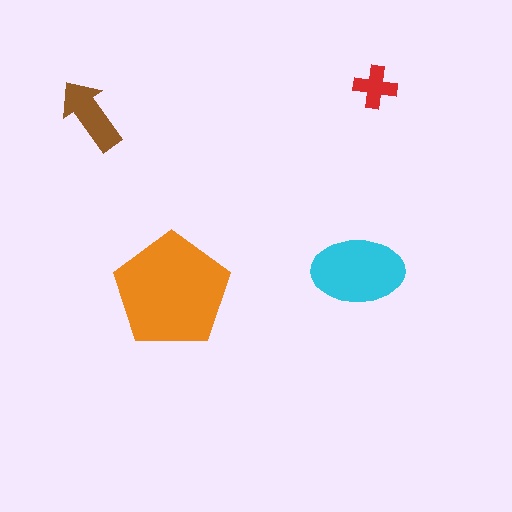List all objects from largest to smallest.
The orange pentagon, the cyan ellipse, the brown arrow, the red cross.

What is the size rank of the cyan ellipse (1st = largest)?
2nd.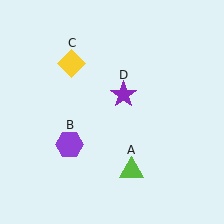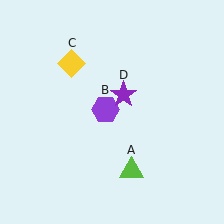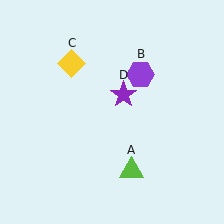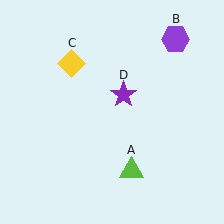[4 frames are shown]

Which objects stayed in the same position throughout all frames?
Lime triangle (object A) and yellow diamond (object C) and purple star (object D) remained stationary.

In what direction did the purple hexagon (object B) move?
The purple hexagon (object B) moved up and to the right.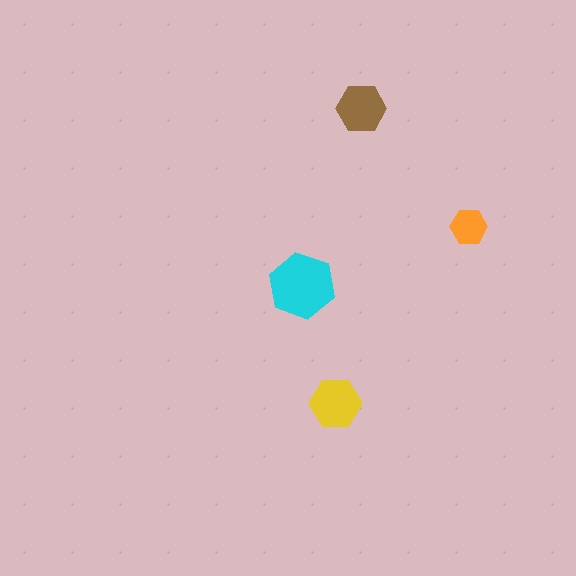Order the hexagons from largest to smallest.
the cyan one, the yellow one, the brown one, the orange one.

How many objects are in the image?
There are 4 objects in the image.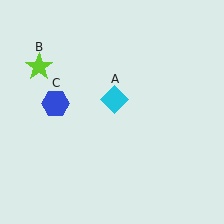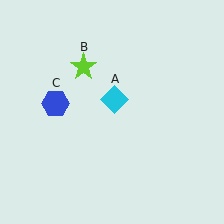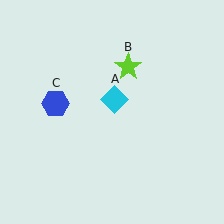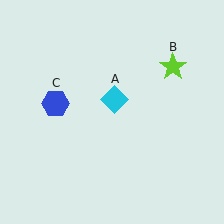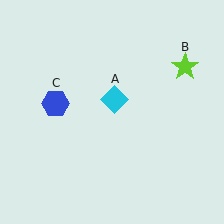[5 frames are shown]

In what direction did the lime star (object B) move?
The lime star (object B) moved right.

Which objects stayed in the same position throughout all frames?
Cyan diamond (object A) and blue hexagon (object C) remained stationary.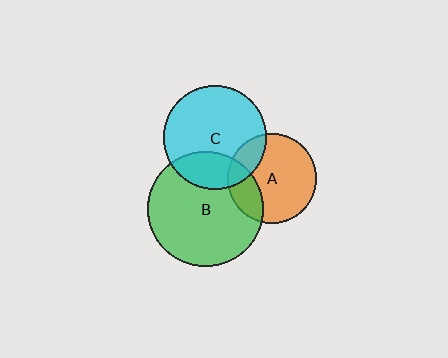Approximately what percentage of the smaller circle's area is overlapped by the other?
Approximately 25%.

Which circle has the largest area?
Circle B (green).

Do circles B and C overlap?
Yes.